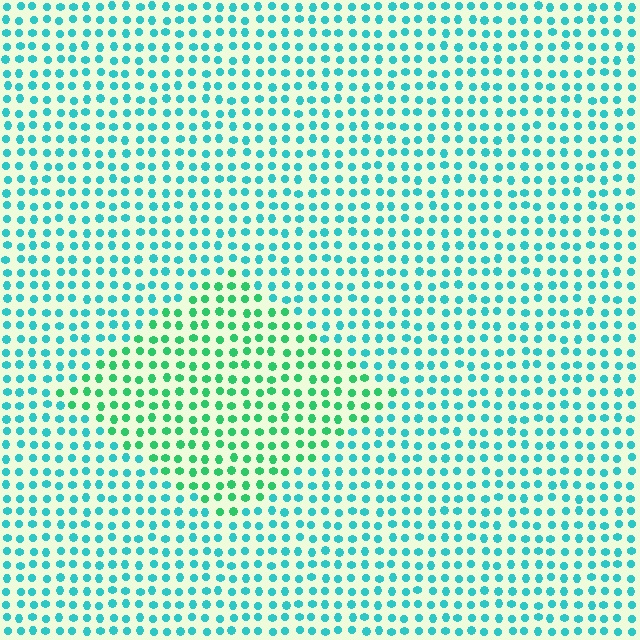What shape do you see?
I see a diamond.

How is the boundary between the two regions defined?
The boundary is defined purely by a slight shift in hue (about 36 degrees). Spacing, size, and orientation are identical on both sides.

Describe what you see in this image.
The image is filled with small cyan elements in a uniform arrangement. A diamond-shaped region is visible where the elements are tinted to a slightly different hue, forming a subtle color boundary.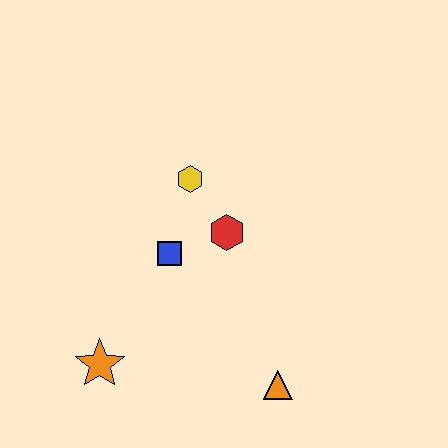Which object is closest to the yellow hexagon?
The red hexagon is closest to the yellow hexagon.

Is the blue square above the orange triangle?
Yes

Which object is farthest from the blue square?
The orange triangle is farthest from the blue square.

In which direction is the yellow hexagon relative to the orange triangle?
The yellow hexagon is above the orange triangle.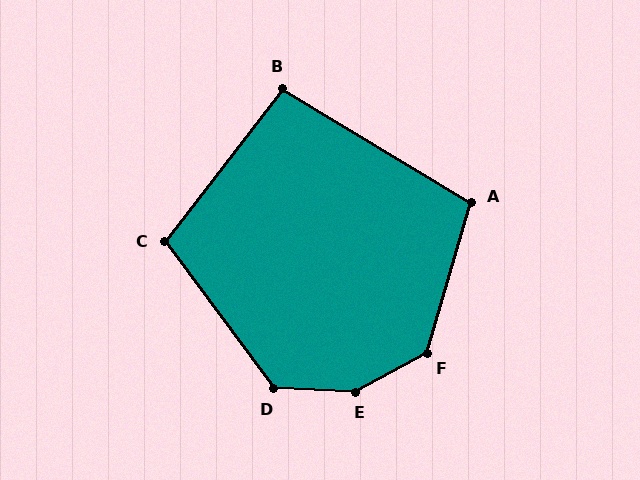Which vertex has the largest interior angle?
E, at approximately 150 degrees.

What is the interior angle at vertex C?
Approximately 106 degrees (obtuse).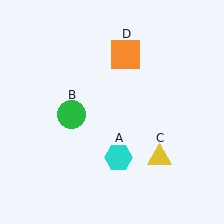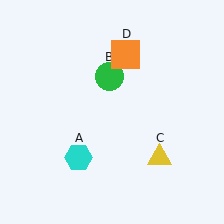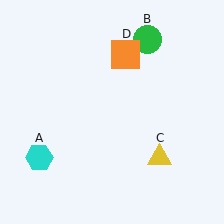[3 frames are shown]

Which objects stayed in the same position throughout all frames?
Yellow triangle (object C) and orange square (object D) remained stationary.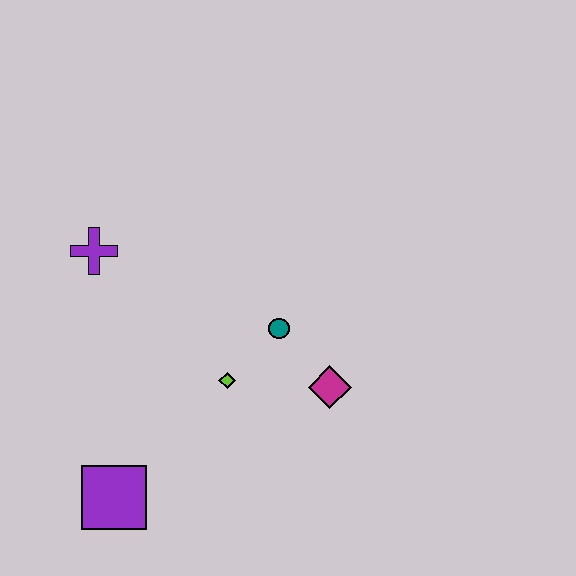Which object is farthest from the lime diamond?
The purple cross is farthest from the lime diamond.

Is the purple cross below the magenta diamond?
No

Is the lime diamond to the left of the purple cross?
No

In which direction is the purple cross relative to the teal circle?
The purple cross is to the left of the teal circle.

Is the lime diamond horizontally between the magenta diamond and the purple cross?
Yes